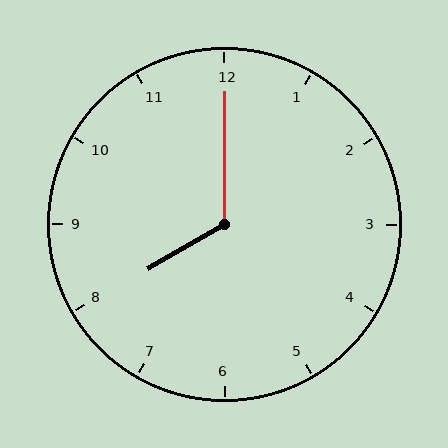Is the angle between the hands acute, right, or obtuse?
It is obtuse.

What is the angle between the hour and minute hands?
Approximately 120 degrees.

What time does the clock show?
8:00.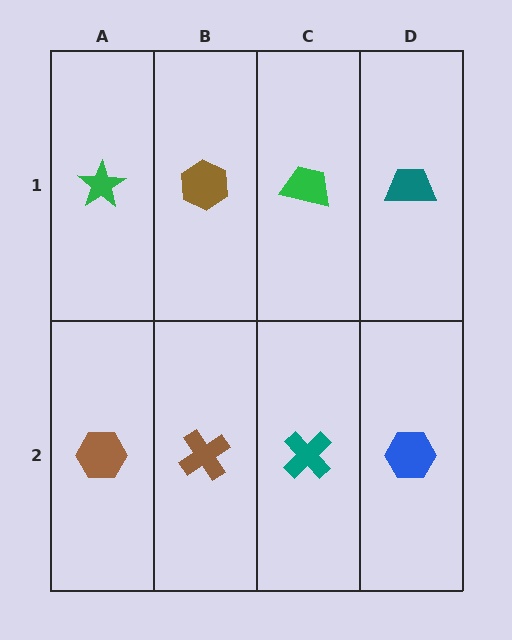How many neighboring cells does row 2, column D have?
2.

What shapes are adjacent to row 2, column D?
A teal trapezoid (row 1, column D), a teal cross (row 2, column C).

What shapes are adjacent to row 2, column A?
A green star (row 1, column A), a brown cross (row 2, column B).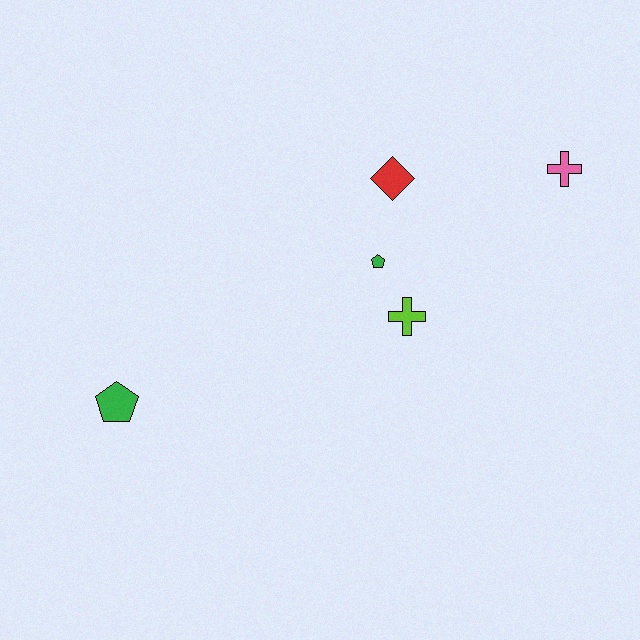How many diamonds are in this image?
There is 1 diamond.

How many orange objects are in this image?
There are no orange objects.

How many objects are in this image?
There are 5 objects.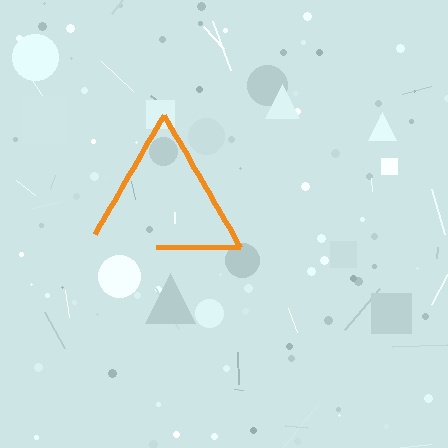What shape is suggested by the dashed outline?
The dashed outline suggests a triangle.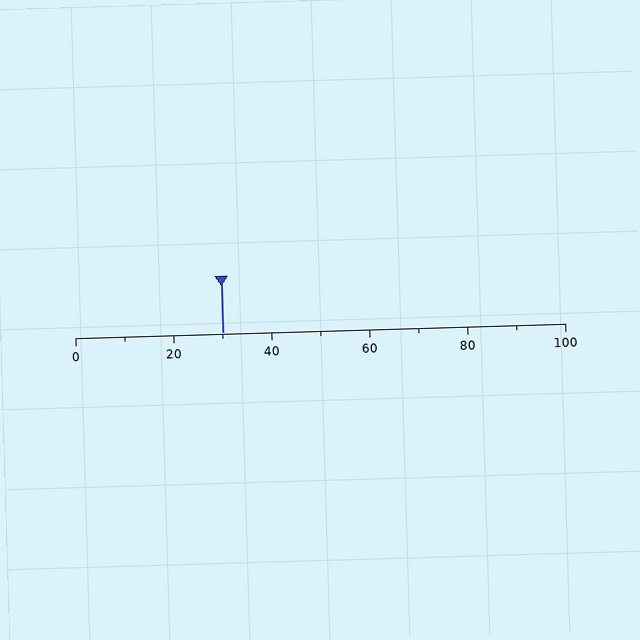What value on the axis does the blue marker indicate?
The marker indicates approximately 30.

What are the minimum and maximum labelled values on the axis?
The axis runs from 0 to 100.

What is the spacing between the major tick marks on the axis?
The major ticks are spaced 20 apart.